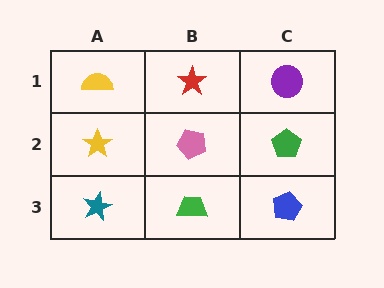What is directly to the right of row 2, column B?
A green pentagon.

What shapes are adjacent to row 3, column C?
A green pentagon (row 2, column C), a green trapezoid (row 3, column B).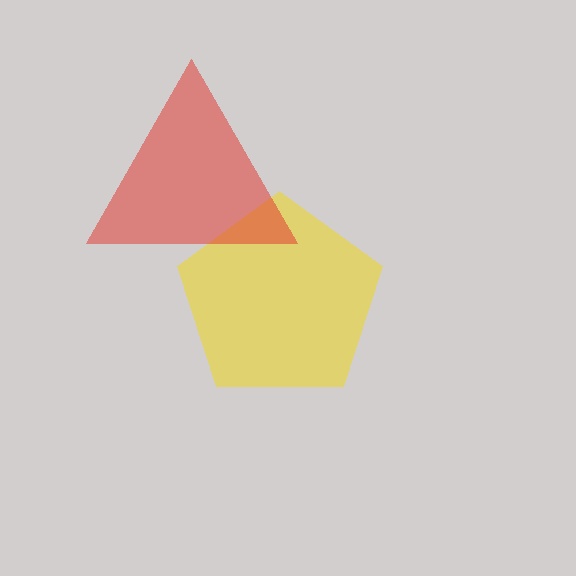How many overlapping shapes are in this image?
There are 2 overlapping shapes in the image.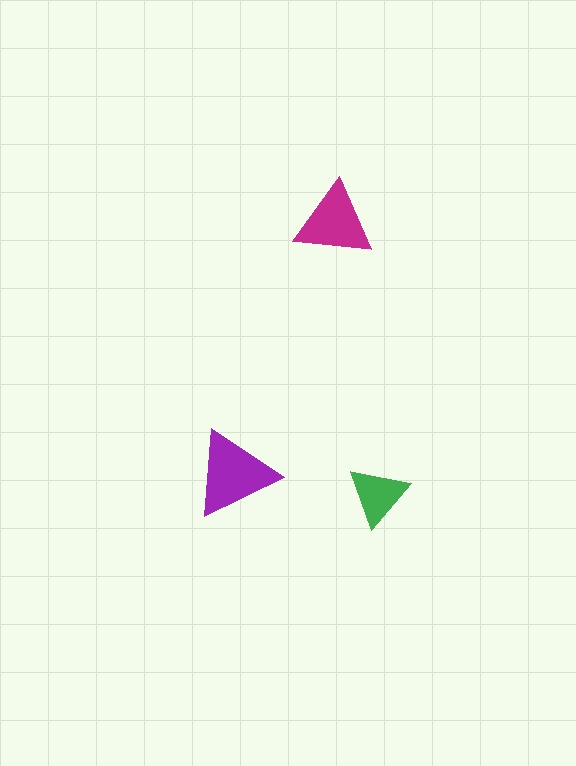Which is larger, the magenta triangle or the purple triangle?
The purple one.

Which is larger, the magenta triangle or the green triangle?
The magenta one.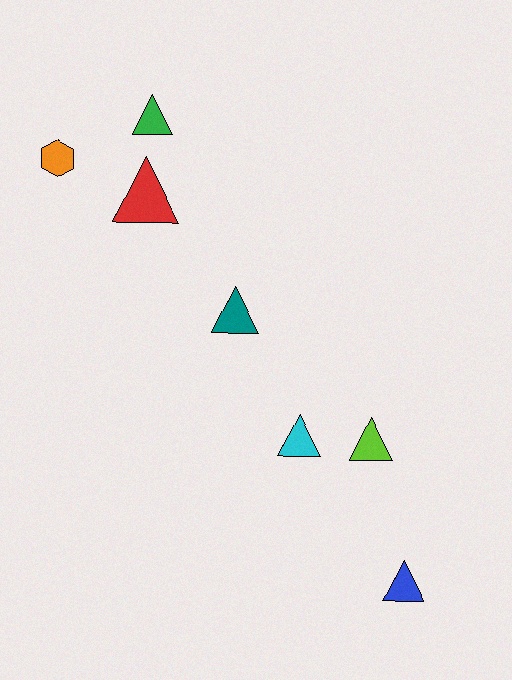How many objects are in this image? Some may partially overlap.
There are 7 objects.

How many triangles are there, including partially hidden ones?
There are 6 triangles.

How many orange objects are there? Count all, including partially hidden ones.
There is 1 orange object.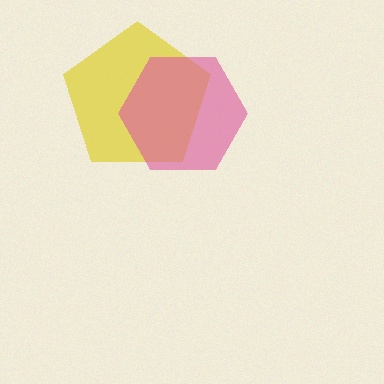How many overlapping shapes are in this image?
There are 2 overlapping shapes in the image.